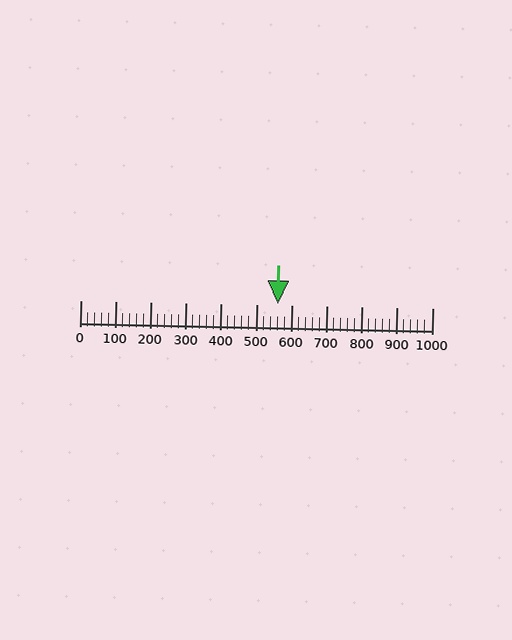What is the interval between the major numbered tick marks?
The major tick marks are spaced 100 units apart.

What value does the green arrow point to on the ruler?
The green arrow points to approximately 562.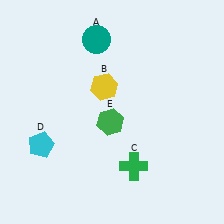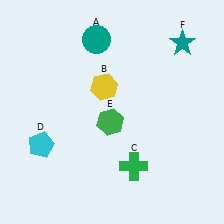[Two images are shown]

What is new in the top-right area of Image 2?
A teal star (F) was added in the top-right area of Image 2.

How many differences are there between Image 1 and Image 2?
There is 1 difference between the two images.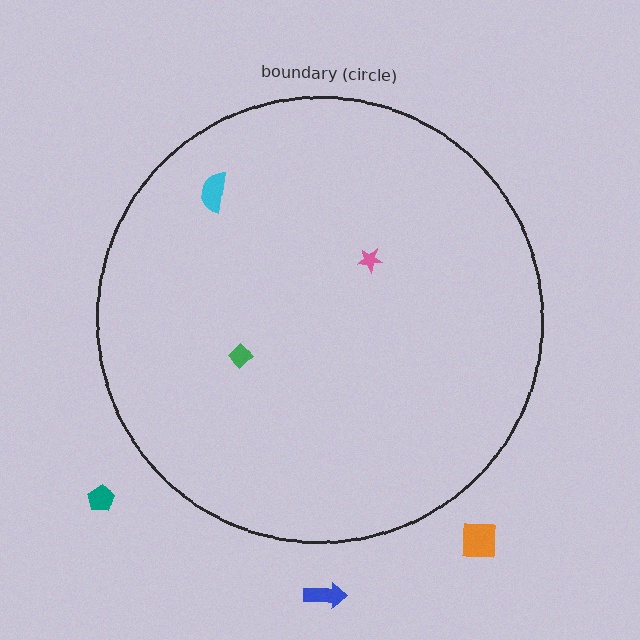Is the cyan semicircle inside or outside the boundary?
Inside.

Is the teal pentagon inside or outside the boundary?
Outside.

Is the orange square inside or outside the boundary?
Outside.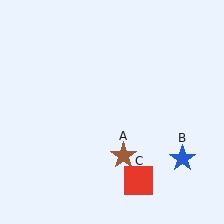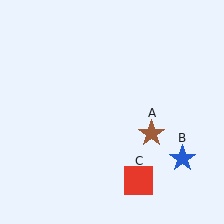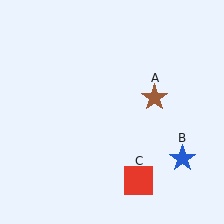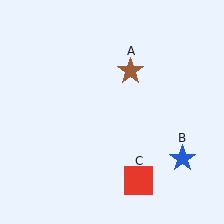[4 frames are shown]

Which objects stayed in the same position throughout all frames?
Blue star (object B) and red square (object C) remained stationary.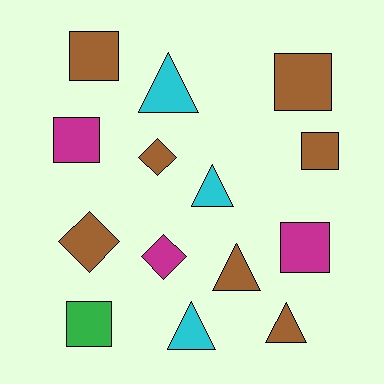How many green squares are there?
There is 1 green square.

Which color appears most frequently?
Brown, with 7 objects.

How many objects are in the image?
There are 14 objects.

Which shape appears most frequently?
Square, with 6 objects.